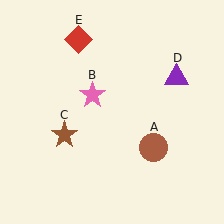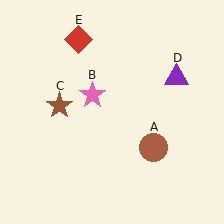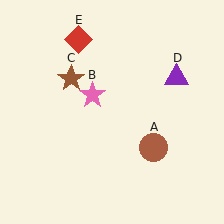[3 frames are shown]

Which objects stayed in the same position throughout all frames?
Brown circle (object A) and pink star (object B) and purple triangle (object D) and red diamond (object E) remained stationary.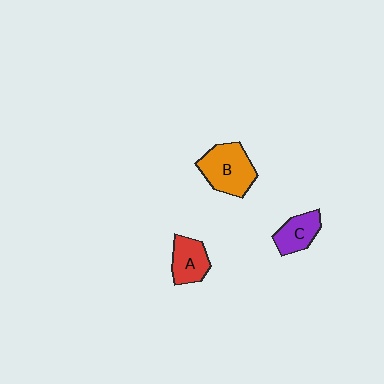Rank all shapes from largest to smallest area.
From largest to smallest: B (orange), A (red), C (purple).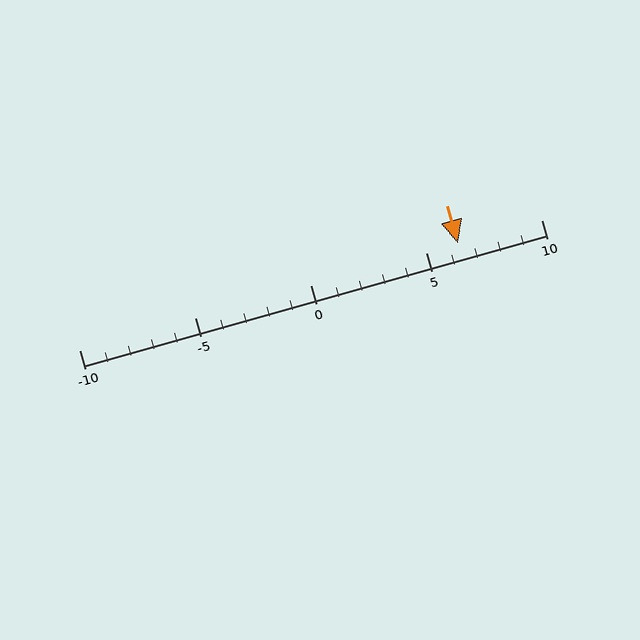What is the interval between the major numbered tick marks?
The major tick marks are spaced 5 units apart.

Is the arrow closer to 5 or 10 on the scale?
The arrow is closer to 5.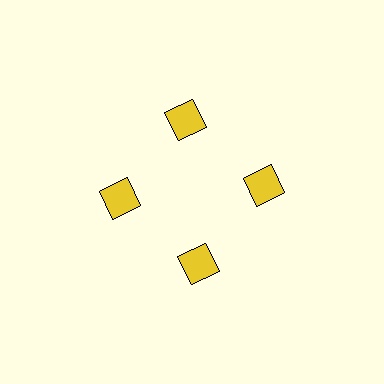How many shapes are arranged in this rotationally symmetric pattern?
There are 4 shapes, arranged in 4 groups of 1.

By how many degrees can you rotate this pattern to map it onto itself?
The pattern maps onto itself every 90 degrees of rotation.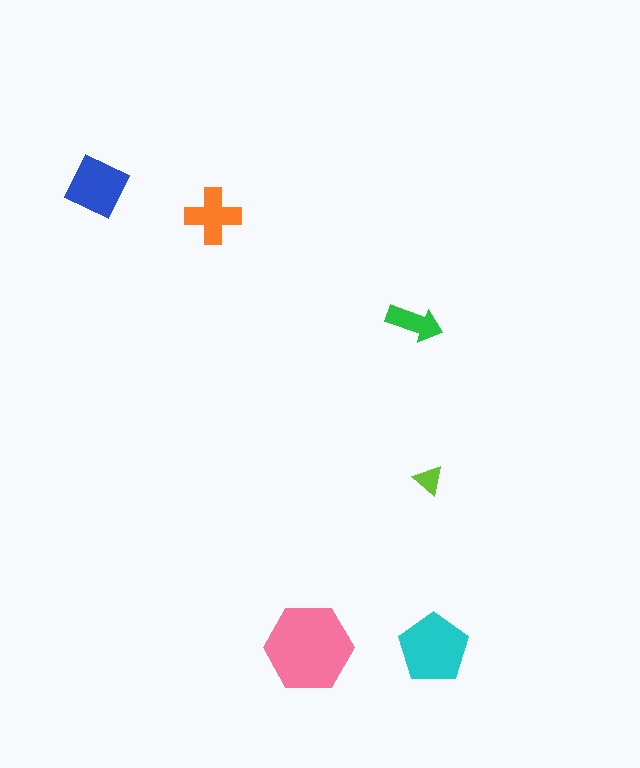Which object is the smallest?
The lime triangle.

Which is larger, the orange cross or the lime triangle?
The orange cross.